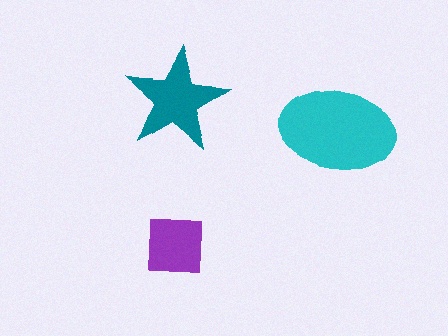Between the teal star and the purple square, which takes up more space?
The teal star.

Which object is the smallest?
The purple square.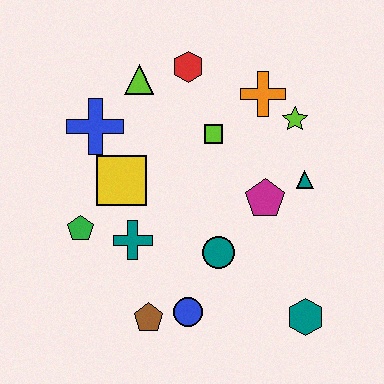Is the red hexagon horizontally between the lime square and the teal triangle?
No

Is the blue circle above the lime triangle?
No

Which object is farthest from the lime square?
The teal hexagon is farthest from the lime square.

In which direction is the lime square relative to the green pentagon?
The lime square is to the right of the green pentagon.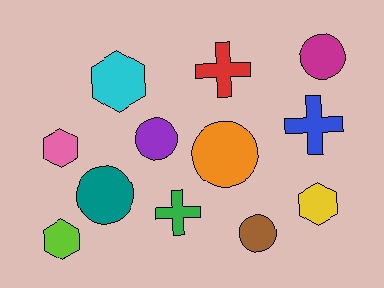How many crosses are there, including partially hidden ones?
There are 3 crosses.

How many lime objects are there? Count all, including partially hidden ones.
There is 1 lime object.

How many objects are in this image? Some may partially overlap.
There are 12 objects.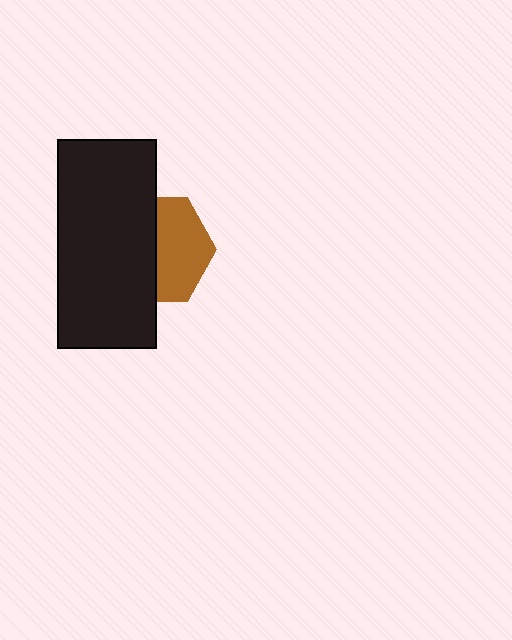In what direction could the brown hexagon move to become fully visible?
The brown hexagon could move right. That would shift it out from behind the black rectangle entirely.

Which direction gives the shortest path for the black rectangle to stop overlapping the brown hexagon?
Moving left gives the shortest separation.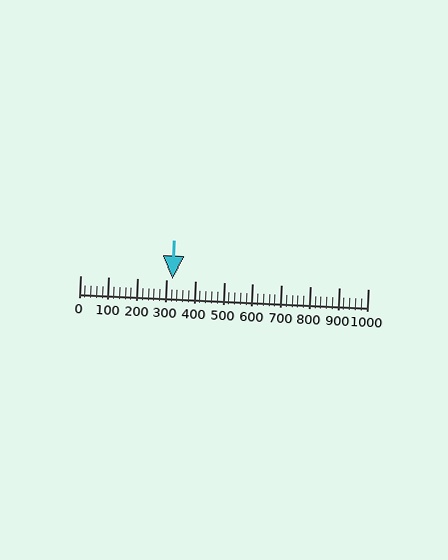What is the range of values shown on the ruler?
The ruler shows values from 0 to 1000.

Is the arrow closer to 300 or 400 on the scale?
The arrow is closer to 300.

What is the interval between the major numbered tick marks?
The major tick marks are spaced 100 units apart.